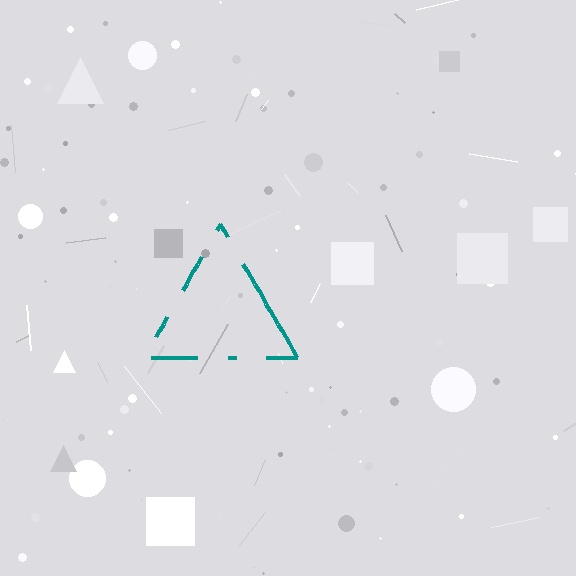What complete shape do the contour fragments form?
The contour fragments form a triangle.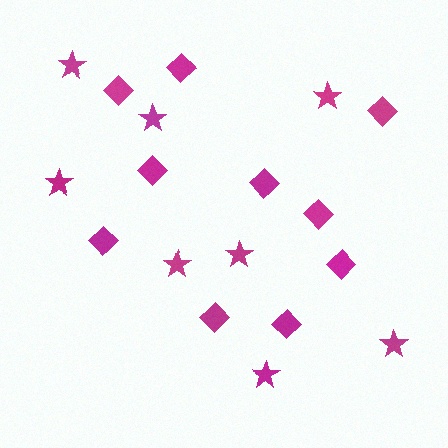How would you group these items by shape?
There are 2 groups: one group of stars (8) and one group of diamonds (10).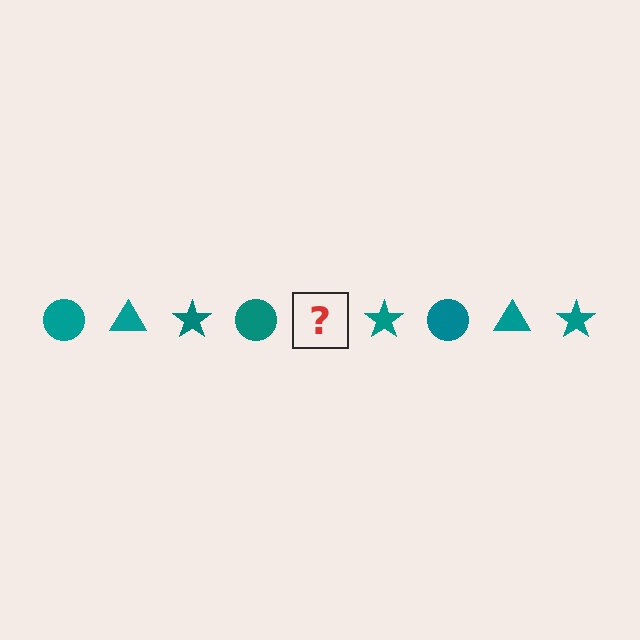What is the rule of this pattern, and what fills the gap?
The rule is that the pattern cycles through circle, triangle, star shapes in teal. The gap should be filled with a teal triangle.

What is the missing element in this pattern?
The missing element is a teal triangle.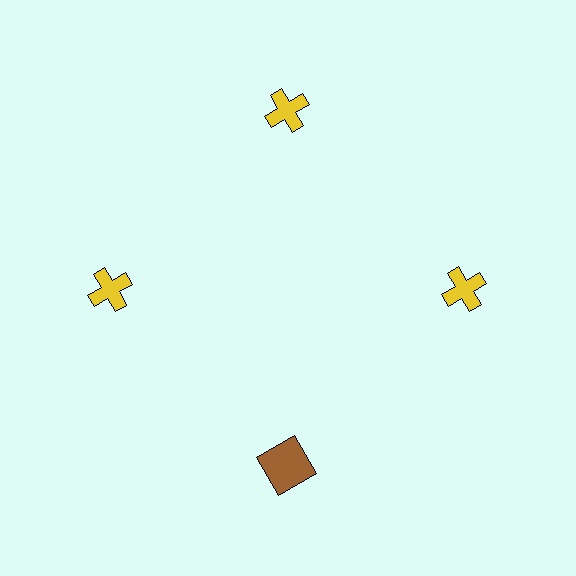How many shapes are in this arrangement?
There are 4 shapes arranged in a ring pattern.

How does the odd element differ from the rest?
It differs in both color (brown instead of yellow) and shape (square instead of cross).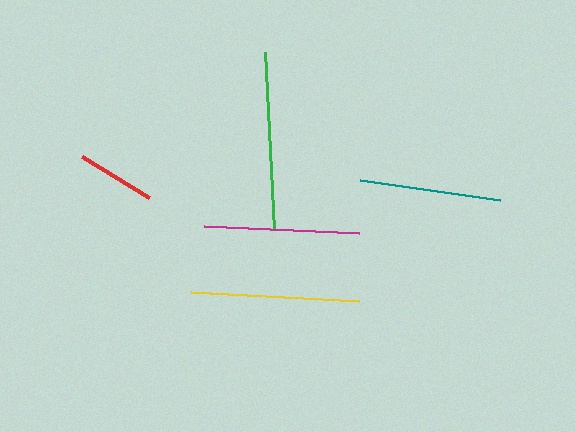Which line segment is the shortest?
The red line is the shortest at approximately 79 pixels.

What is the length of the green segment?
The green segment is approximately 178 pixels long.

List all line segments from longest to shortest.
From longest to shortest: green, yellow, magenta, teal, red.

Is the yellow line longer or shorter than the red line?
The yellow line is longer than the red line.